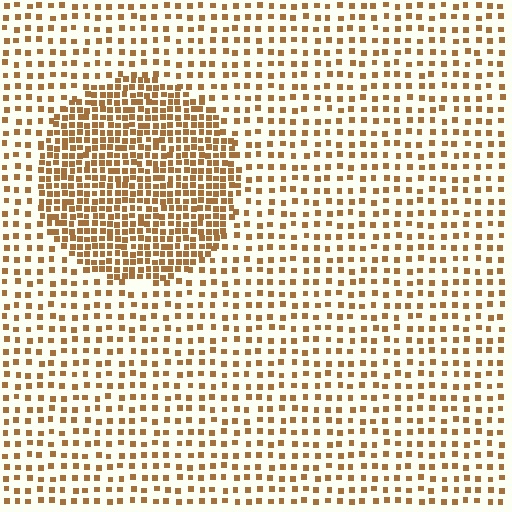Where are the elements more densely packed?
The elements are more densely packed inside the circle boundary.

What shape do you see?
I see a circle.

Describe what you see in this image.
The image contains small brown elements arranged at two different densities. A circle-shaped region is visible where the elements are more densely packed than the surrounding area.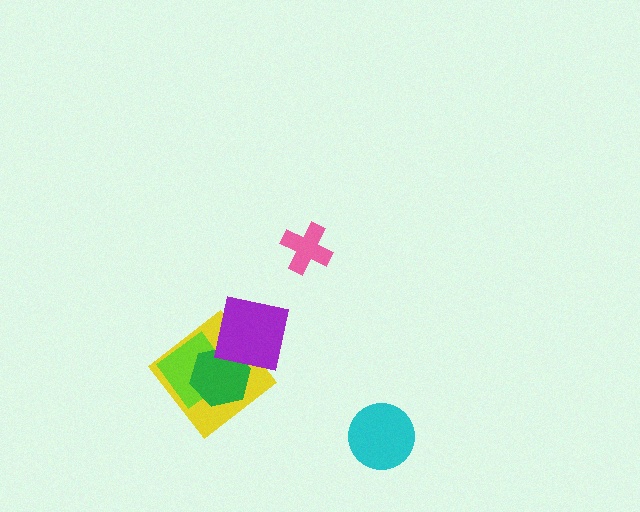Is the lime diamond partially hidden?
Yes, it is partially covered by another shape.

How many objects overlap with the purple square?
2 objects overlap with the purple square.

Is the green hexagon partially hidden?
Yes, it is partially covered by another shape.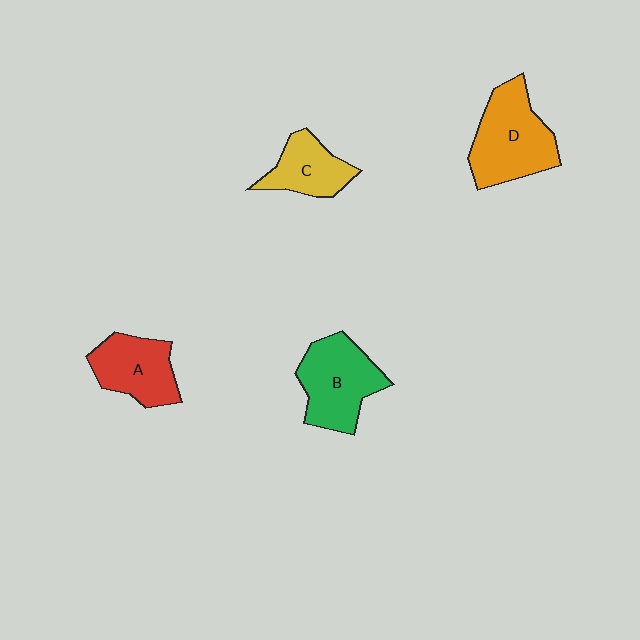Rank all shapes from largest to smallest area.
From largest to smallest: D (orange), B (green), A (red), C (yellow).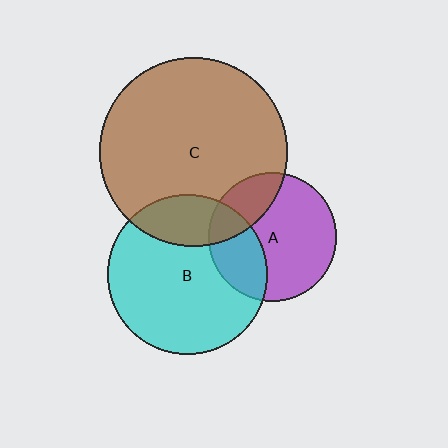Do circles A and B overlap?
Yes.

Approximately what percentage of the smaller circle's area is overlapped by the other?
Approximately 30%.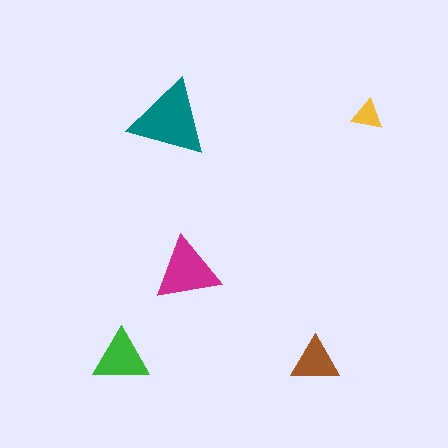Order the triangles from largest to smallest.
the teal one, the magenta one, the green one, the brown one, the yellow one.